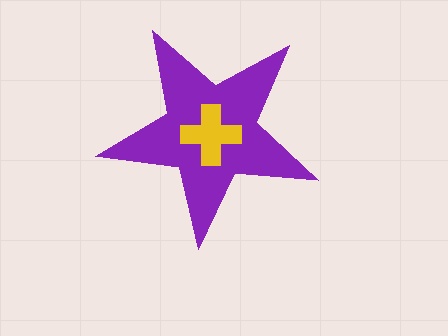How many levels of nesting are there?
2.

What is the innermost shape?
The yellow cross.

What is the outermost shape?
The purple star.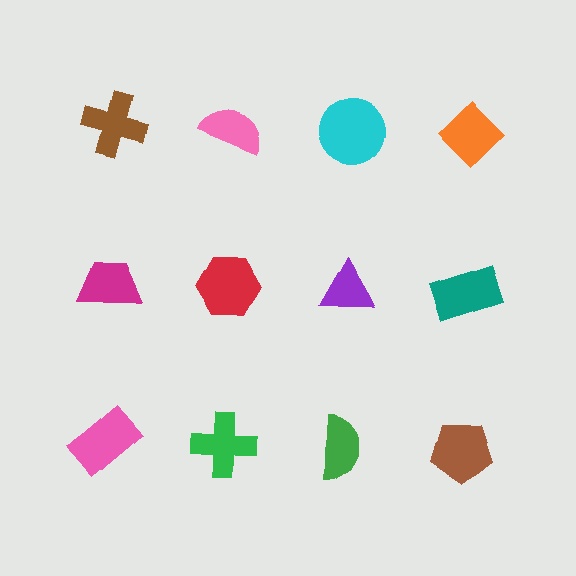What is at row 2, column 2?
A red hexagon.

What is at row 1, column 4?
An orange diamond.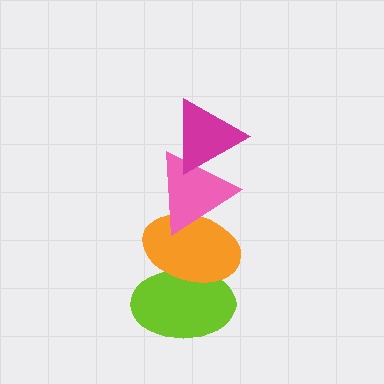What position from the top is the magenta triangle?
The magenta triangle is 1st from the top.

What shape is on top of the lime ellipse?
The orange ellipse is on top of the lime ellipse.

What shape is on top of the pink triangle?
The magenta triangle is on top of the pink triangle.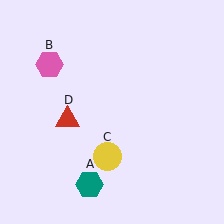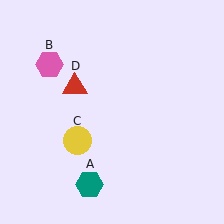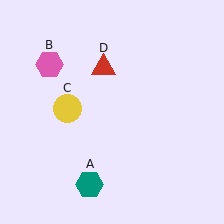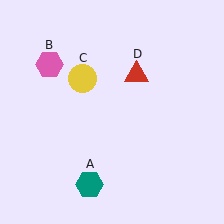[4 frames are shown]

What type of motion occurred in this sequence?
The yellow circle (object C), red triangle (object D) rotated clockwise around the center of the scene.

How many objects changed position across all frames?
2 objects changed position: yellow circle (object C), red triangle (object D).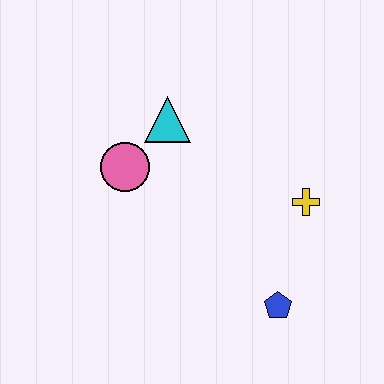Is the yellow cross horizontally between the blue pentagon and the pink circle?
No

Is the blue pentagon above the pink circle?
No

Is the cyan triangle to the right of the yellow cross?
No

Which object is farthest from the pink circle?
The blue pentagon is farthest from the pink circle.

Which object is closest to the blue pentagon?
The yellow cross is closest to the blue pentagon.